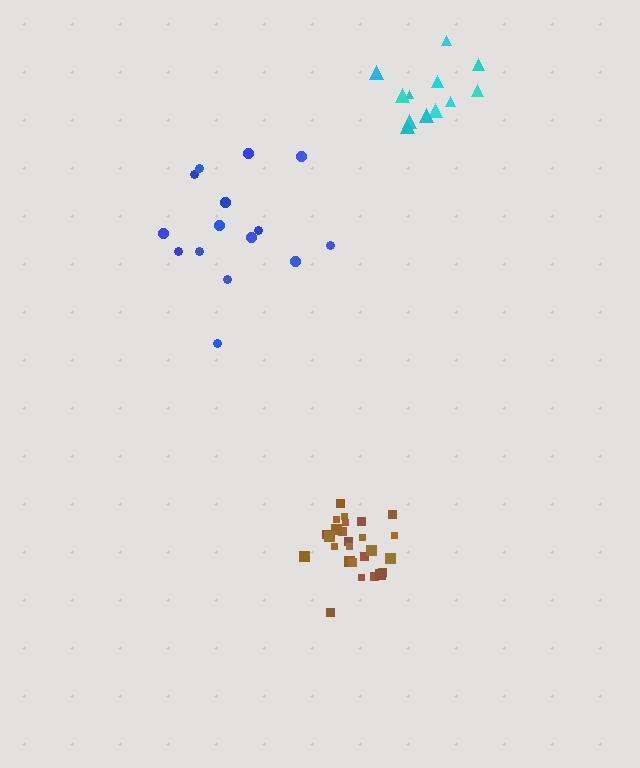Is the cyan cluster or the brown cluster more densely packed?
Brown.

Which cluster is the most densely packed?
Brown.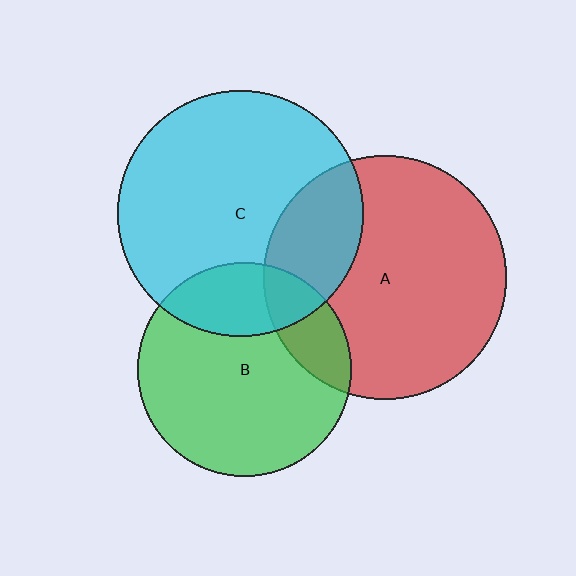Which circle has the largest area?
Circle C (cyan).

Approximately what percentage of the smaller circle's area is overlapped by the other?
Approximately 25%.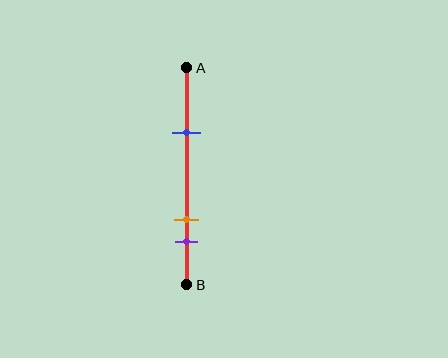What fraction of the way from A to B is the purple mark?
The purple mark is approximately 80% (0.8) of the way from A to B.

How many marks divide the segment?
There are 3 marks dividing the segment.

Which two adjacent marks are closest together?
The orange and purple marks are the closest adjacent pair.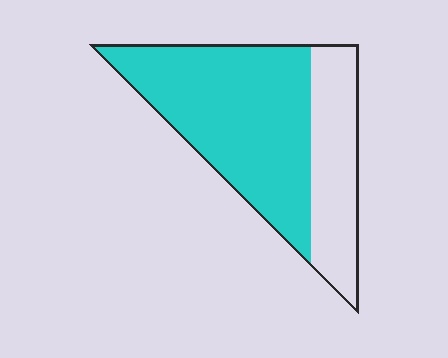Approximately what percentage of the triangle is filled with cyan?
Approximately 70%.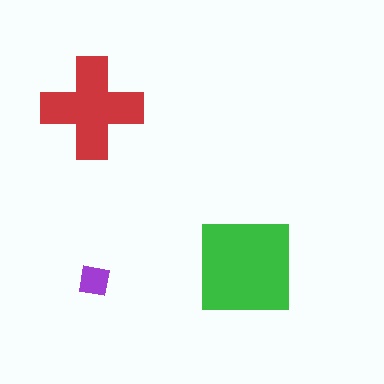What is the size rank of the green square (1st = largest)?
1st.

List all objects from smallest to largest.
The purple square, the red cross, the green square.